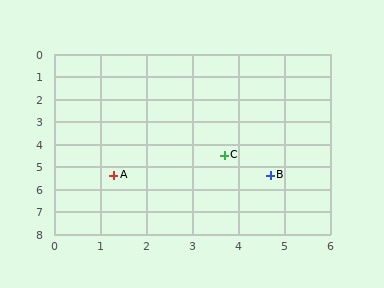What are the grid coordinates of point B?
Point B is at approximately (4.7, 5.4).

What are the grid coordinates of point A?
Point A is at approximately (1.3, 5.4).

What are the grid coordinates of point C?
Point C is at approximately (3.7, 4.5).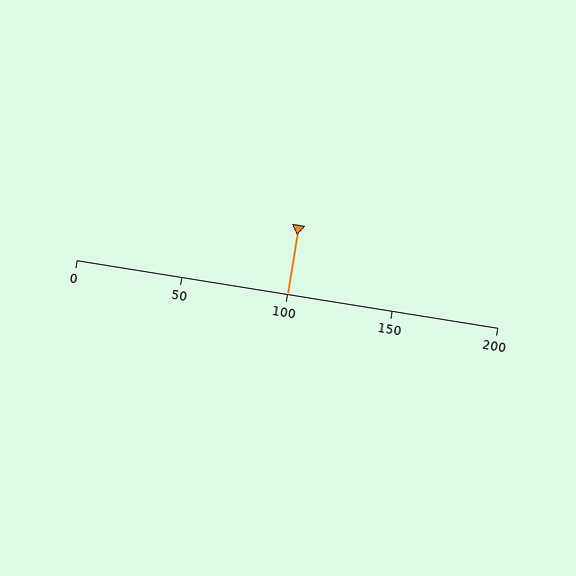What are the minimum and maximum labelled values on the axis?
The axis runs from 0 to 200.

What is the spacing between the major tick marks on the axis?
The major ticks are spaced 50 apart.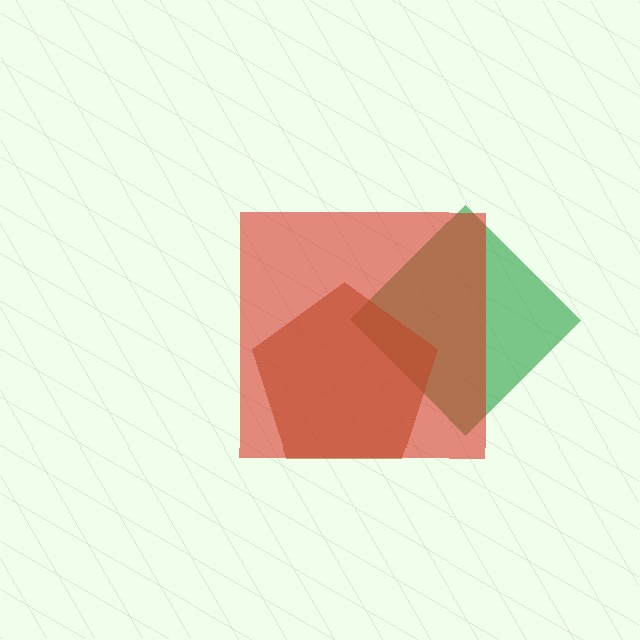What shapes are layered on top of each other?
The layered shapes are: a green diamond, a brown pentagon, a red square.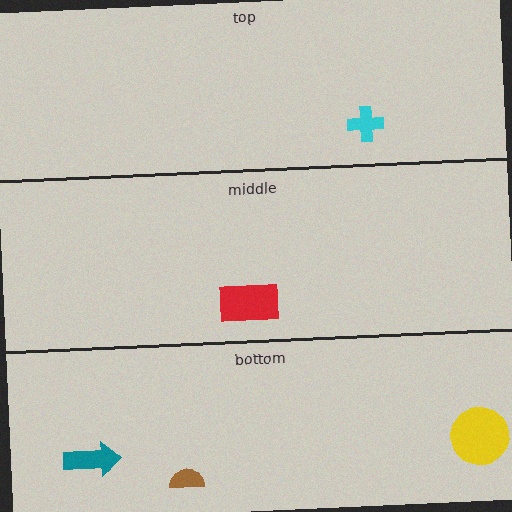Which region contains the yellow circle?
The bottom region.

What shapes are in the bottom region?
The teal arrow, the yellow circle, the brown semicircle.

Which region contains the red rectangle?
The middle region.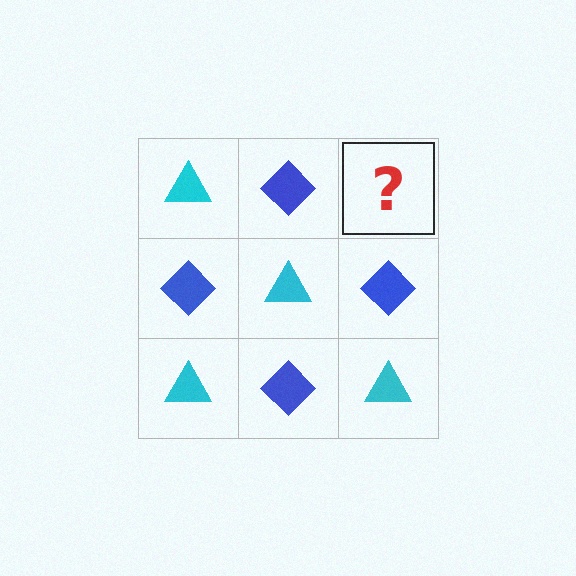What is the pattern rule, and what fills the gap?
The rule is that it alternates cyan triangle and blue diamond in a checkerboard pattern. The gap should be filled with a cyan triangle.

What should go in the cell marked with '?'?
The missing cell should contain a cyan triangle.